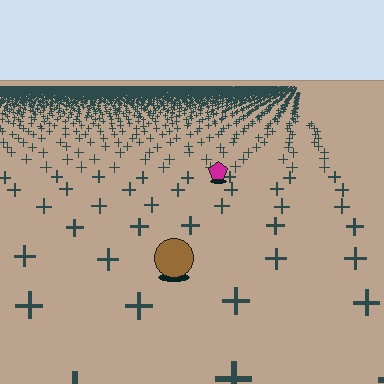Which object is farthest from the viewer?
The magenta pentagon is farthest from the viewer. It appears smaller and the ground texture around it is denser.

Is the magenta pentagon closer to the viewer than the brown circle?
No. The brown circle is closer — you can tell from the texture gradient: the ground texture is coarser near it.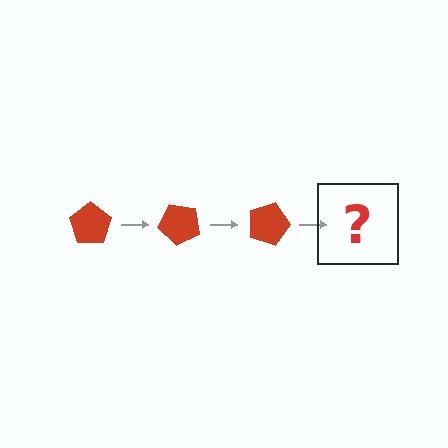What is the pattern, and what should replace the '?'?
The pattern is that the pentagon rotates 45 degrees each step. The '?' should be a red pentagon rotated 135 degrees.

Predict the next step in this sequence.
The next step is a red pentagon rotated 135 degrees.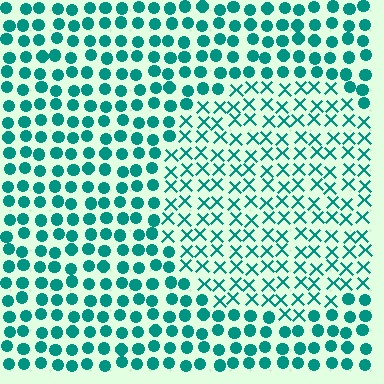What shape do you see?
I see a circle.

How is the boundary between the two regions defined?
The boundary is defined by a change in element shape: X marks inside vs. circles outside. All elements share the same color and spacing.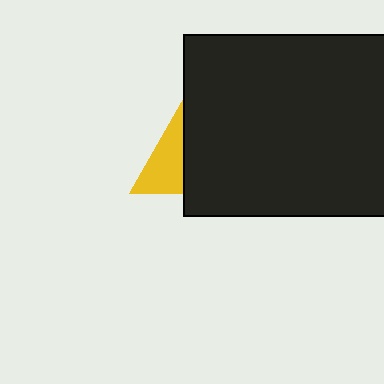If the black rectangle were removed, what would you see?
You would see the complete yellow triangle.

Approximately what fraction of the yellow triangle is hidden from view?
Roughly 54% of the yellow triangle is hidden behind the black rectangle.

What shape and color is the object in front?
The object in front is a black rectangle.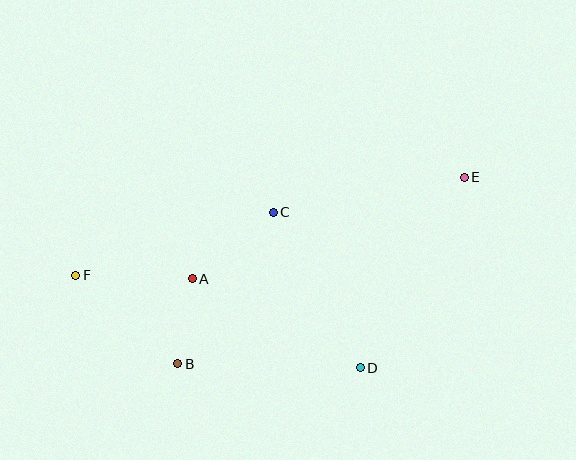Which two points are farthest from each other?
Points E and F are farthest from each other.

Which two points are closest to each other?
Points A and B are closest to each other.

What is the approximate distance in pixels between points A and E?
The distance between A and E is approximately 290 pixels.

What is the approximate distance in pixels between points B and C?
The distance between B and C is approximately 179 pixels.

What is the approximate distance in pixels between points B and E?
The distance between B and E is approximately 342 pixels.